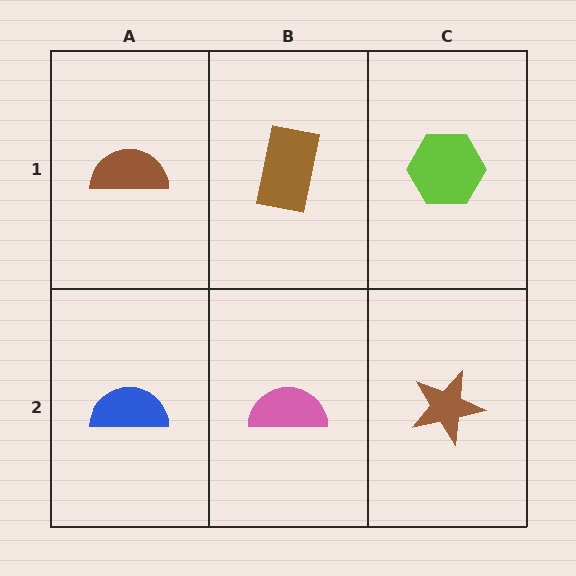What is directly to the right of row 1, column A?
A brown rectangle.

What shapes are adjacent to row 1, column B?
A pink semicircle (row 2, column B), a brown semicircle (row 1, column A), a lime hexagon (row 1, column C).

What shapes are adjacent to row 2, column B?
A brown rectangle (row 1, column B), a blue semicircle (row 2, column A), a brown star (row 2, column C).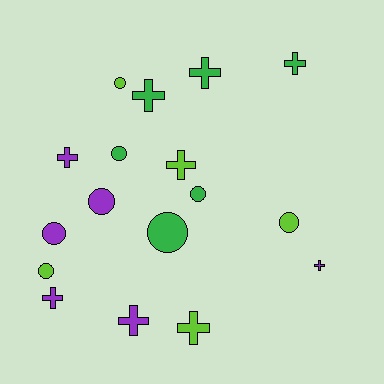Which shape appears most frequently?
Cross, with 9 objects.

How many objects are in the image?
There are 17 objects.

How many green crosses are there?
There are 3 green crosses.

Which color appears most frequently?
Purple, with 6 objects.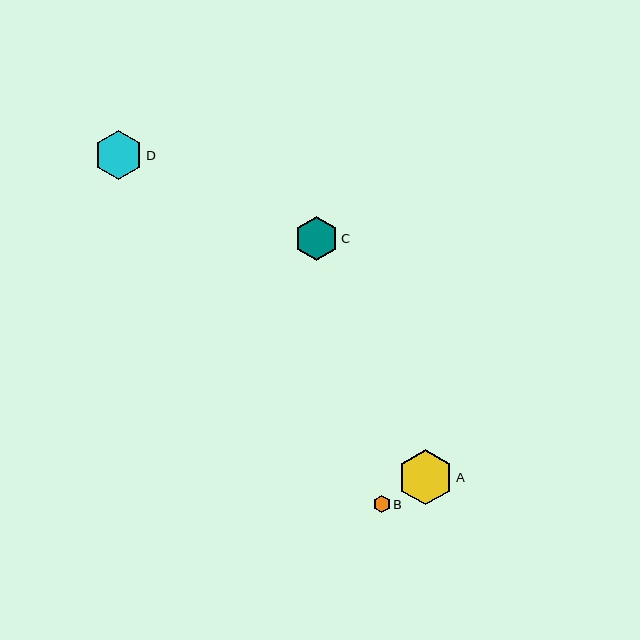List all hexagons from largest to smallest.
From largest to smallest: A, D, C, B.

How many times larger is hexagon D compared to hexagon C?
Hexagon D is approximately 1.1 times the size of hexagon C.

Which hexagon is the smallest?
Hexagon B is the smallest with a size of approximately 17 pixels.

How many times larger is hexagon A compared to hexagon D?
Hexagon A is approximately 1.1 times the size of hexagon D.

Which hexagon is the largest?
Hexagon A is the largest with a size of approximately 55 pixels.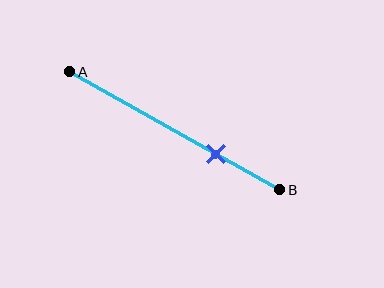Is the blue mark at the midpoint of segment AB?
No, the mark is at about 70% from A, not at the 50% midpoint.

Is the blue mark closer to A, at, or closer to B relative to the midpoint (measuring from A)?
The blue mark is closer to point B than the midpoint of segment AB.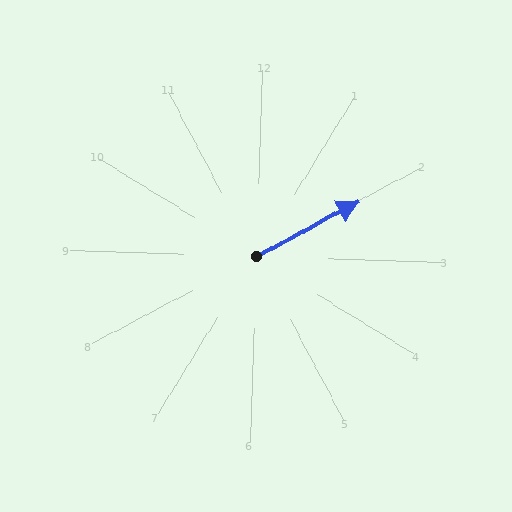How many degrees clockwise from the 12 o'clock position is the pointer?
Approximately 60 degrees.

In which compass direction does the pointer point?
Northeast.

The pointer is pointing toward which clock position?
Roughly 2 o'clock.